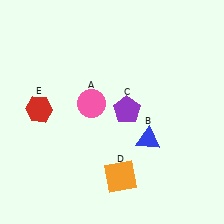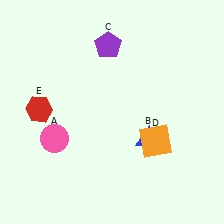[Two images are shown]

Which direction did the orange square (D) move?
The orange square (D) moved up.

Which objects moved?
The objects that moved are: the pink circle (A), the purple pentagon (C), the orange square (D).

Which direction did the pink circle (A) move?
The pink circle (A) moved left.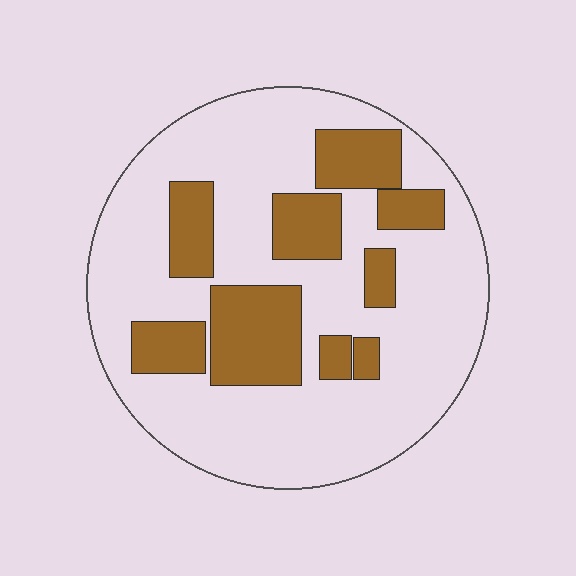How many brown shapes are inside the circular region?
9.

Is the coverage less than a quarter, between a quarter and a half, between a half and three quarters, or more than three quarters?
Between a quarter and a half.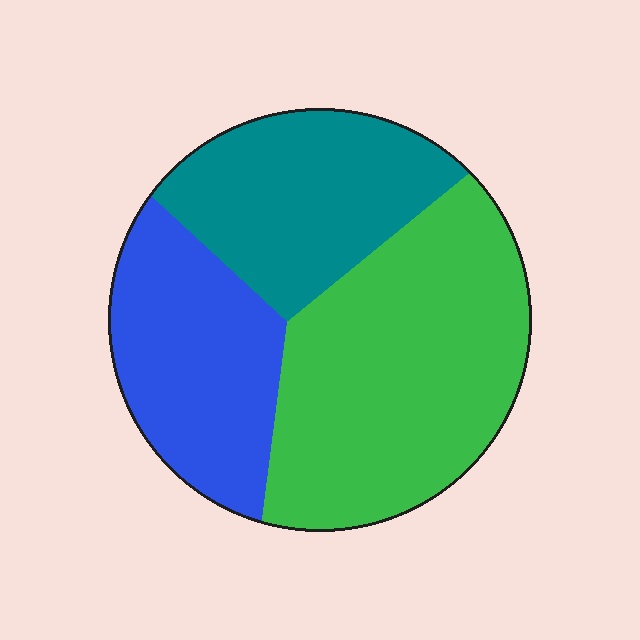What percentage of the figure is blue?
Blue takes up about one quarter (1/4) of the figure.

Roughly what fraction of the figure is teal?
Teal takes up about one quarter (1/4) of the figure.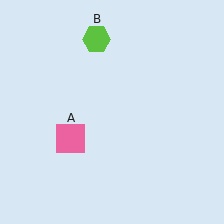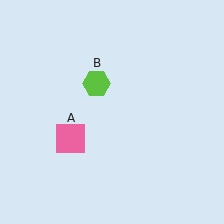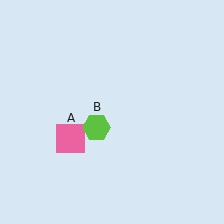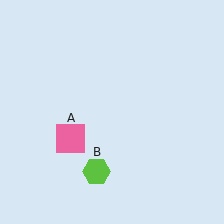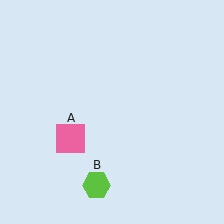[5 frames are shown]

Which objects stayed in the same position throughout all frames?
Pink square (object A) remained stationary.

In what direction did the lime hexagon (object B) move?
The lime hexagon (object B) moved down.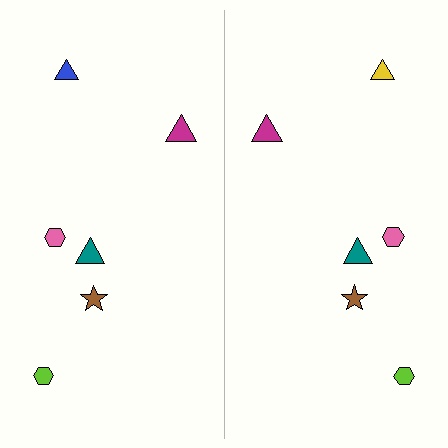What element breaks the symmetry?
The yellow triangle on the right side breaks the symmetry — its mirror counterpart is blue.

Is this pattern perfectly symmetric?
No, the pattern is not perfectly symmetric. The yellow triangle on the right side breaks the symmetry — its mirror counterpart is blue.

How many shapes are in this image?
There are 12 shapes in this image.